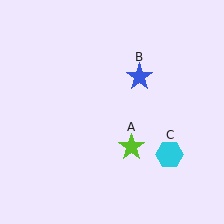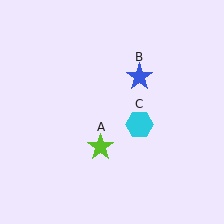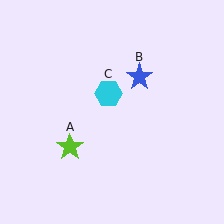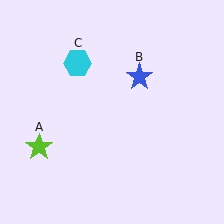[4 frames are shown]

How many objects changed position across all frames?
2 objects changed position: lime star (object A), cyan hexagon (object C).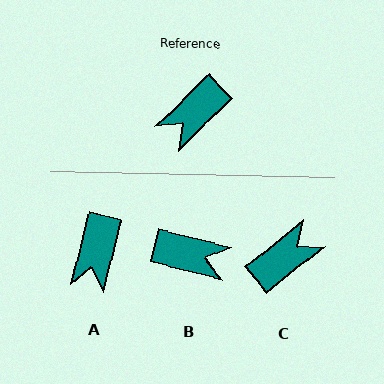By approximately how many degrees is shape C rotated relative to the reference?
Approximately 175 degrees counter-clockwise.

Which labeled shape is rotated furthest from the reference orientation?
C, about 175 degrees away.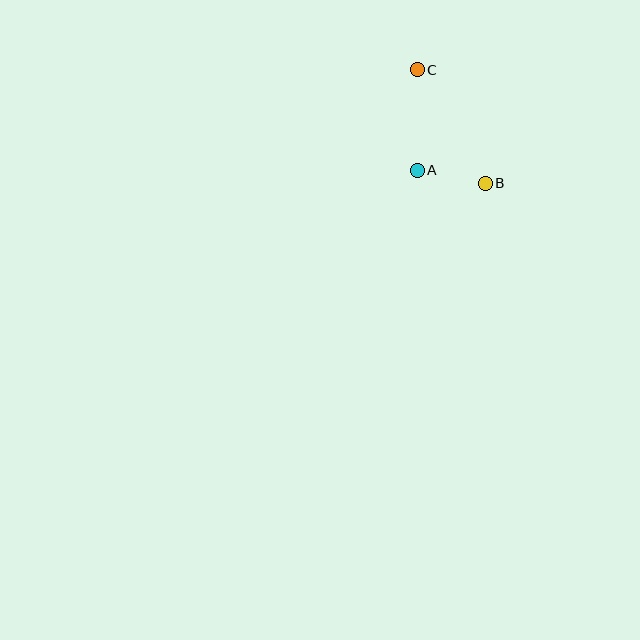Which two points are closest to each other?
Points A and B are closest to each other.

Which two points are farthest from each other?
Points B and C are farthest from each other.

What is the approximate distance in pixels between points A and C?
The distance between A and C is approximately 100 pixels.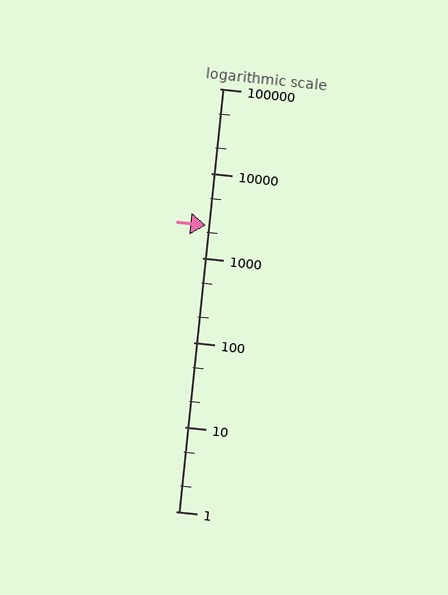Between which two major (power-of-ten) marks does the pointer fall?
The pointer is between 1000 and 10000.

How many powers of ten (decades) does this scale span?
The scale spans 5 decades, from 1 to 100000.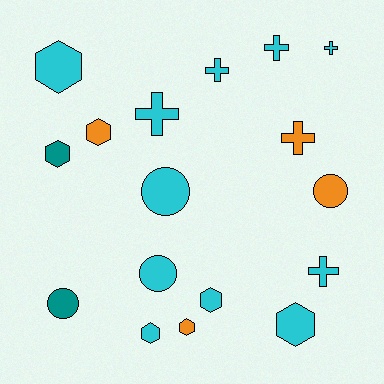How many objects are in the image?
There are 17 objects.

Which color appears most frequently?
Cyan, with 11 objects.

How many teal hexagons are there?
There is 1 teal hexagon.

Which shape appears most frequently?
Hexagon, with 7 objects.